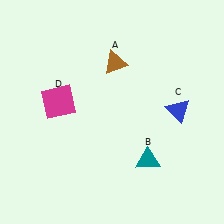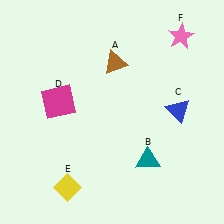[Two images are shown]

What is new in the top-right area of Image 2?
A pink star (F) was added in the top-right area of Image 2.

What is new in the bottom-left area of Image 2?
A yellow diamond (E) was added in the bottom-left area of Image 2.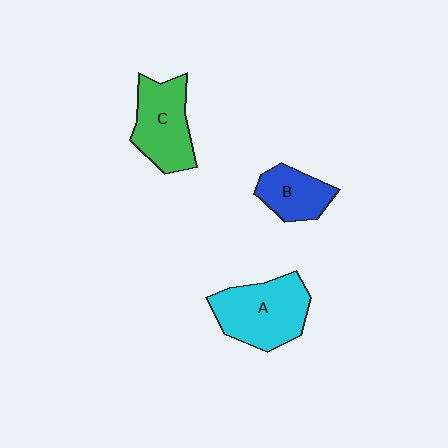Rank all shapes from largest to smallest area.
From largest to smallest: A (cyan), C (green), B (blue).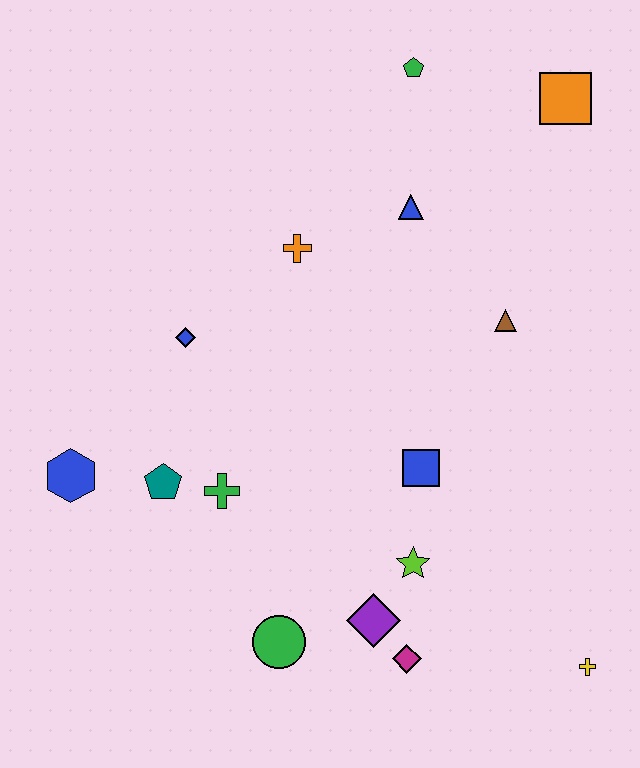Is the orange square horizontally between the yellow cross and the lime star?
Yes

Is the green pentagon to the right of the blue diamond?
Yes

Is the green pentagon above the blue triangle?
Yes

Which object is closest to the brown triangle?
The blue triangle is closest to the brown triangle.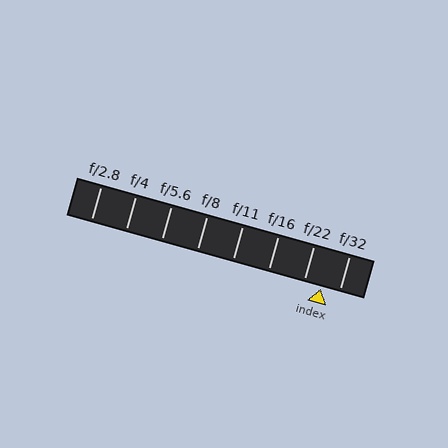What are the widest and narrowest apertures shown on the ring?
The widest aperture shown is f/2.8 and the narrowest is f/32.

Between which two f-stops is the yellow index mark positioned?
The index mark is between f/22 and f/32.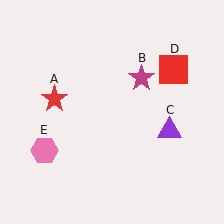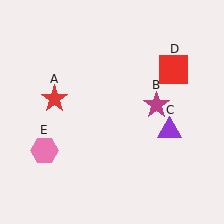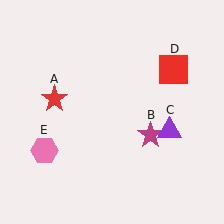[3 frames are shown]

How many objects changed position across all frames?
1 object changed position: magenta star (object B).